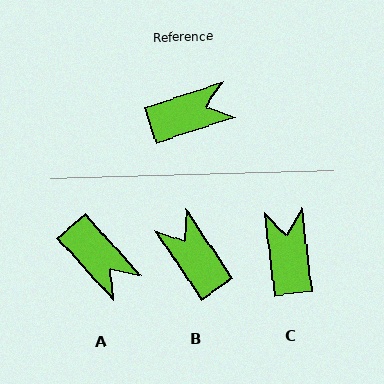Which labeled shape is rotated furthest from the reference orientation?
B, about 106 degrees away.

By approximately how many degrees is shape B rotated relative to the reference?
Approximately 106 degrees counter-clockwise.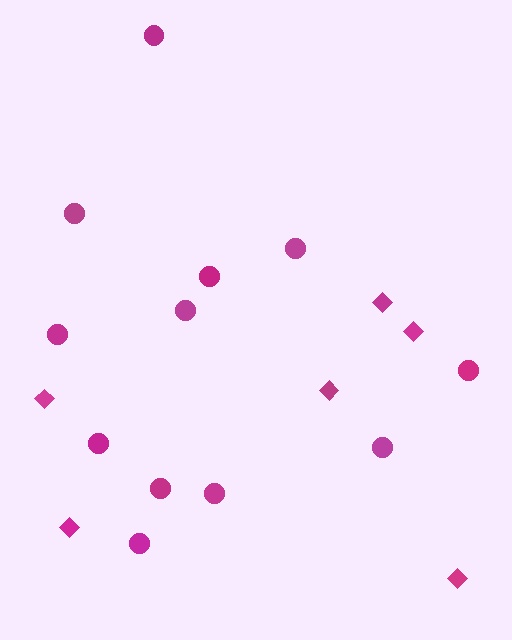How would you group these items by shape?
There are 2 groups: one group of diamonds (6) and one group of circles (12).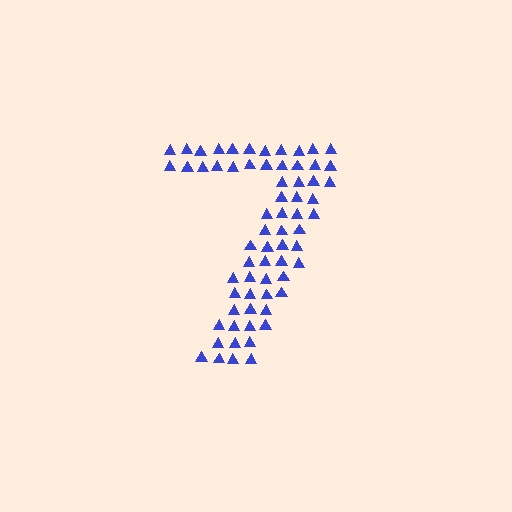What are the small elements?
The small elements are triangles.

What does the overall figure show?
The overall figure shows the digit 7.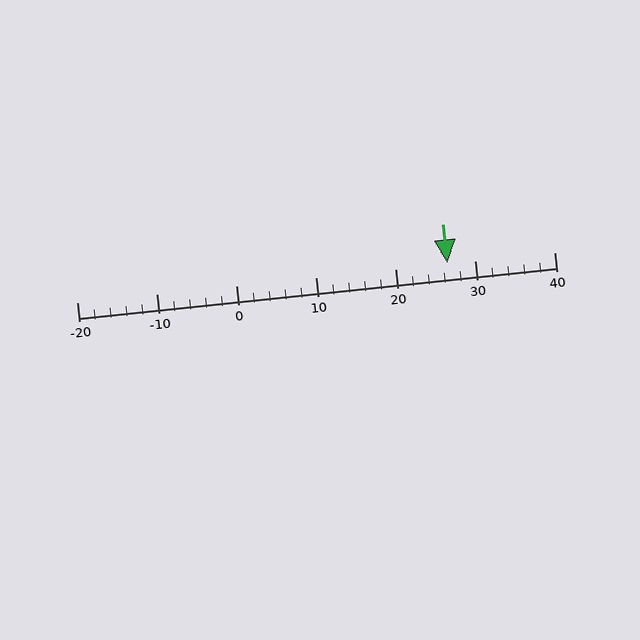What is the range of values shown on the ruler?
The ruler shows values from -20 to 40.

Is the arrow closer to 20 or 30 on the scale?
The arrow is closer to 30.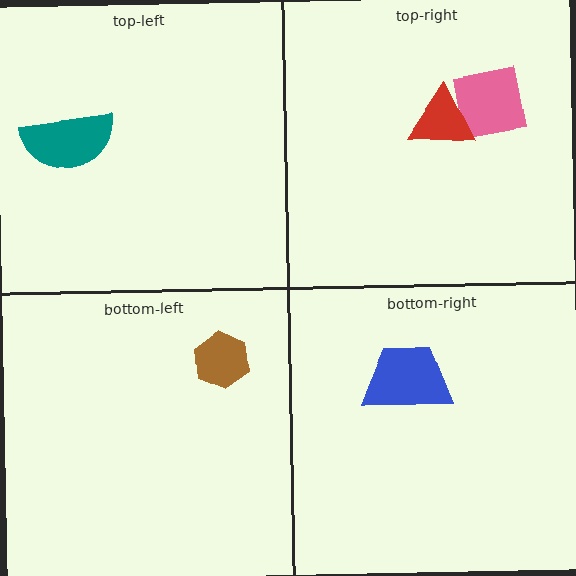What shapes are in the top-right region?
The pink square, the red triangle.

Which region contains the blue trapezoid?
The bottom-right region.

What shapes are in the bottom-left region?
The brown hexagon.